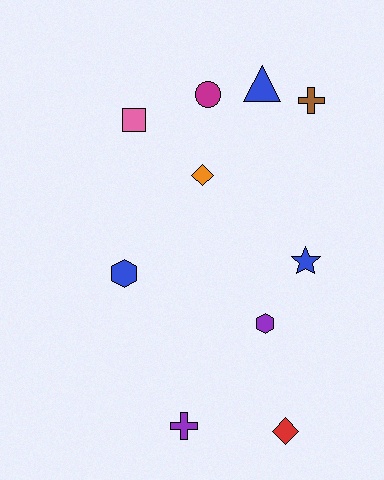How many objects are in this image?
There are 10 objects.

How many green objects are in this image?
There are no green objects.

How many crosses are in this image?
There are 2 crosses.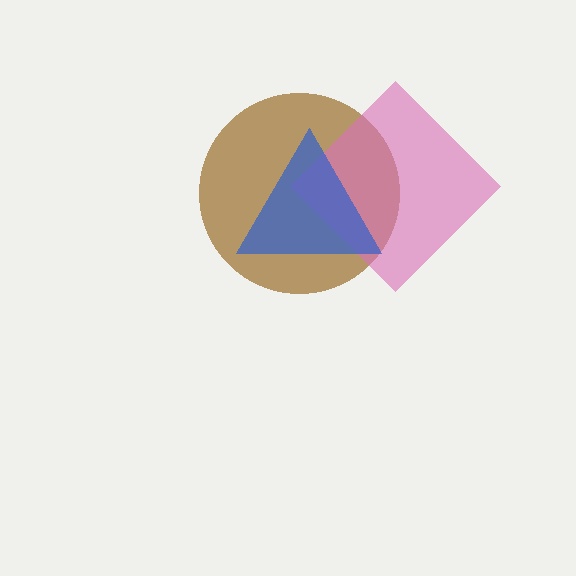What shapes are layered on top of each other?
The layered shapes are: a brown circle, a pink diamond, a blue triangle.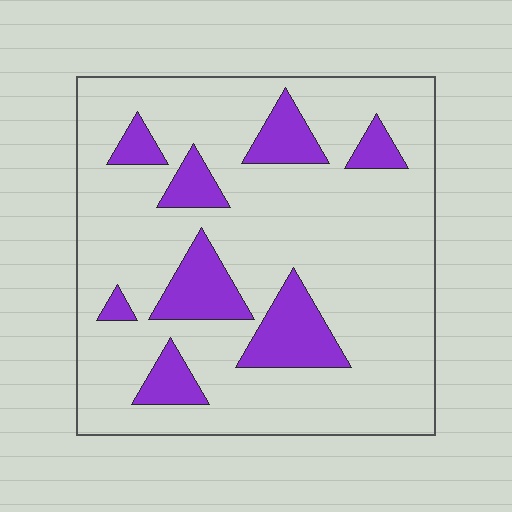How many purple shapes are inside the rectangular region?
8.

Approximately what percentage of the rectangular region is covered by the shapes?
Approximately 20%.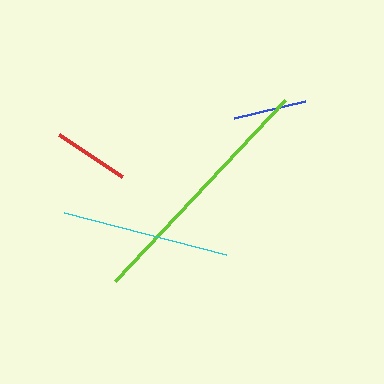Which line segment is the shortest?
The blue line is the shortest at approximately 73 pixels.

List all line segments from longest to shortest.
From longest to shortest: lime, cyan, red, blue.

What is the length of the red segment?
The red segment is approximately 76 pixels long.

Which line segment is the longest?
The lime line is the longest at approximately 249 pixels.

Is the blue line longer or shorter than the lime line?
The lime line is longer than the blue line.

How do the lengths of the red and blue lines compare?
The red and blue lines are approximately the same length.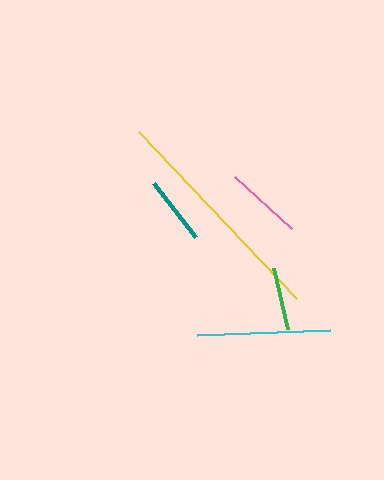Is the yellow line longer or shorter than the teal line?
The yellow line is longer than the teal line.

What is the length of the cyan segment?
The cyan segment is approximately 134 pixels long.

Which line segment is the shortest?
The green line is the shortest at approximately 63 pixels.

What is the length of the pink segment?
The pink segment is approximately 77 pixels long.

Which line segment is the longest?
The yellow line is the longest at approximately 230 pixels.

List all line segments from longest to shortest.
From longest to shortest: yellow, cyan, pink, teal, green.